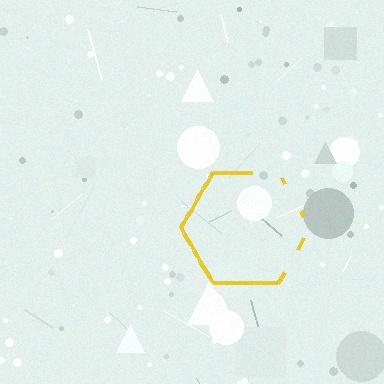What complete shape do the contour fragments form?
The contour fragments form a hexagon.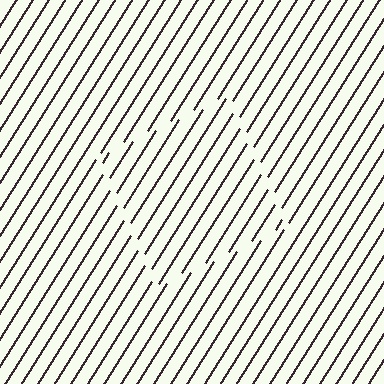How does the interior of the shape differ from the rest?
The interior of the shape contains the same grating, shifted by half a period — the contour is defined by the phase discontinuity where line-ends from the inner and outer gratings abut.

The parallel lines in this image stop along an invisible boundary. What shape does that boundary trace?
An illusory square. The interior of the shape contains the same grating, shifted by half a period — the contour is defined by the phase discontinuity where line-ends from the inner and outer gratings abut.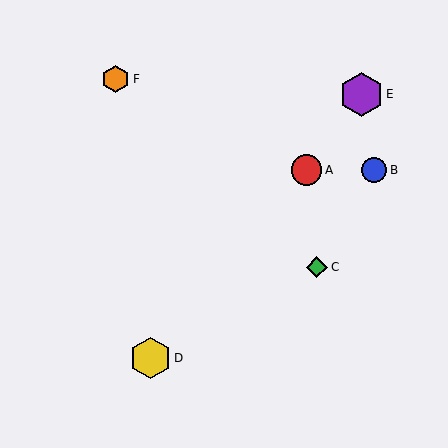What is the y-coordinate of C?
Object C is at y≈267.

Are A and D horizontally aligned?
No, A is at y≈170 and D is at y≈358.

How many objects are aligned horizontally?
2 objects (A, B) are aligned horizontally.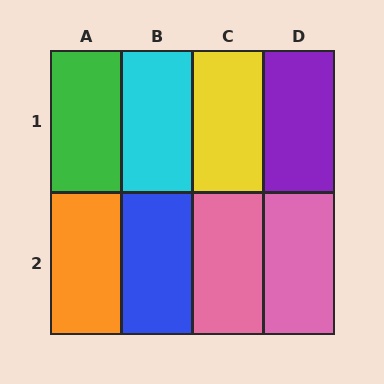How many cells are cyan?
1 cell is cyan.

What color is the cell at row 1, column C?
Yellow.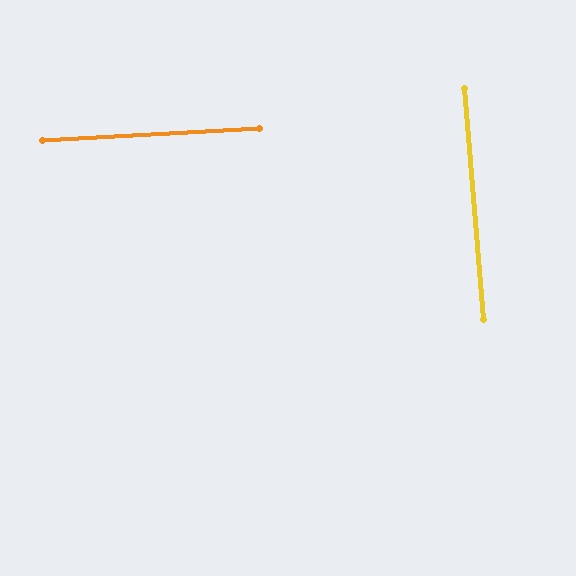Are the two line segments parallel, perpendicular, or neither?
Perpendicular — they meet at approximately 88°.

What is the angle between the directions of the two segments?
Approximately 88 degrees.